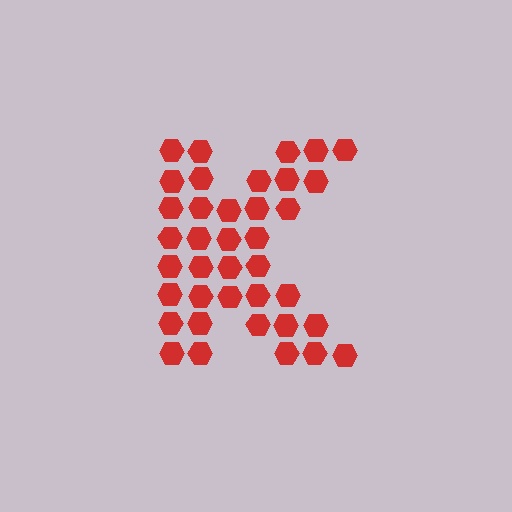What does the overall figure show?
The overall figure shows the letter K.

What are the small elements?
The small elements are hexagons.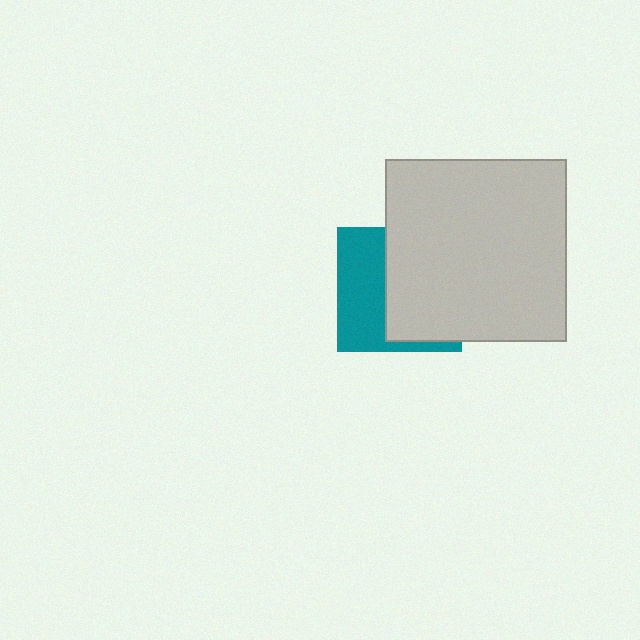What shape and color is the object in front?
The object in front is a light gray square.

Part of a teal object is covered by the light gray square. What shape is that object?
It is a square.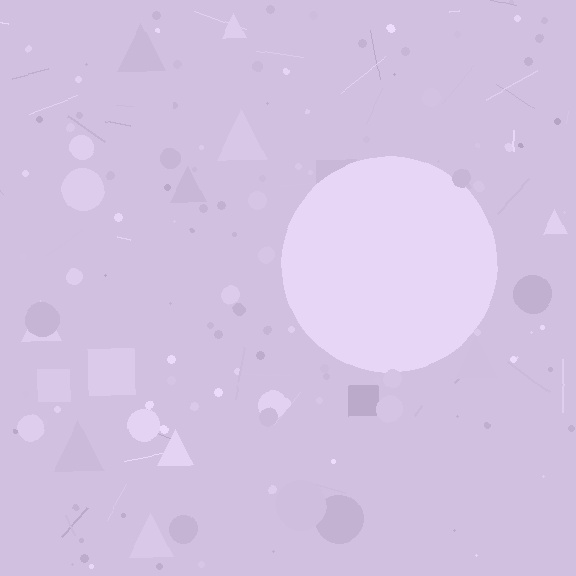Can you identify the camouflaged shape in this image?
The camouflaged shape is a circle.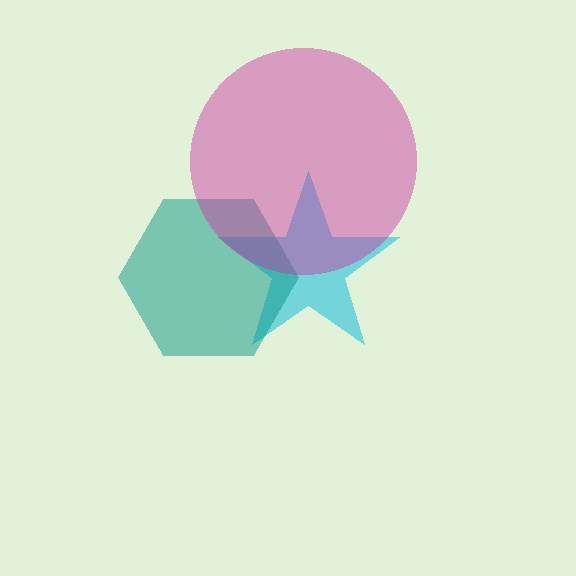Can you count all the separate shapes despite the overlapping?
Yes, there are 3 separate shapes.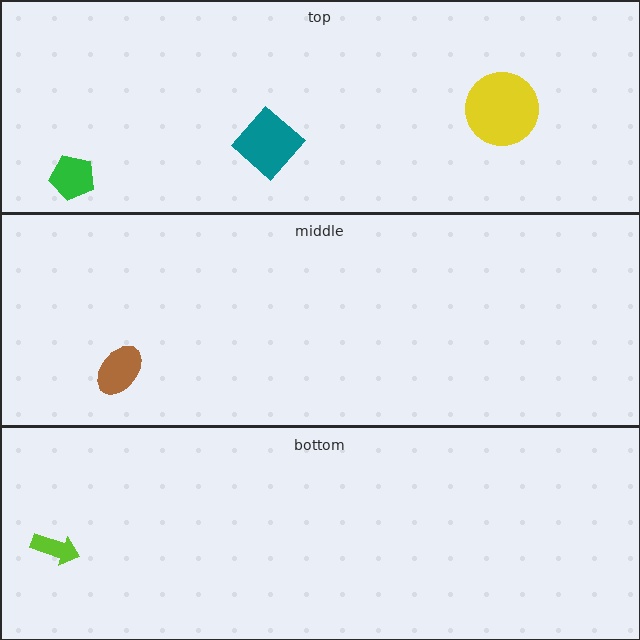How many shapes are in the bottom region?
1.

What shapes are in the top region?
The yellow circle, the green pentagon, the teal diamond.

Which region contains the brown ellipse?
The middle region.